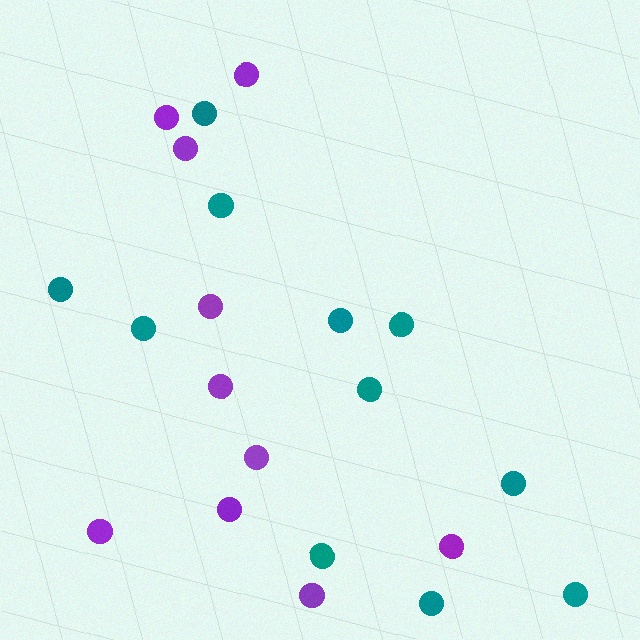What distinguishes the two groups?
There are 2 groups: one group of teal circles (11) and one group of purple circles (10).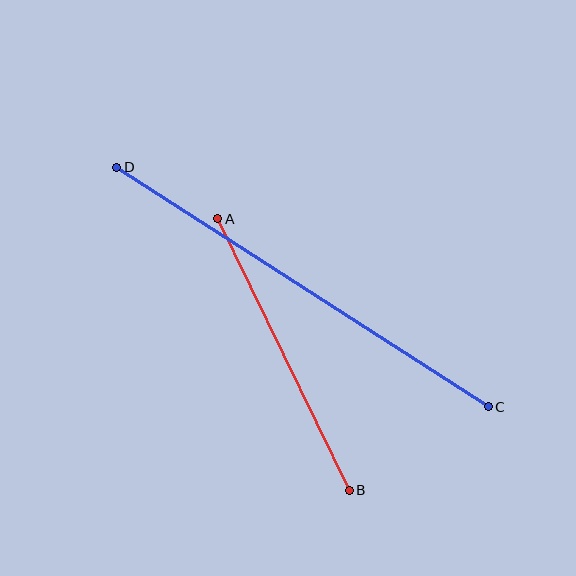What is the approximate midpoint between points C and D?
The midpoint is at approximately (303, 287) pixels.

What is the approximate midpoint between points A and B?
The midpoint is at approximately (284, 355) pixels.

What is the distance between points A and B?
The distance is approximately 302 pixels.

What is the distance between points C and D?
The distance is approximately 442 pixels.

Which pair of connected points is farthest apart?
Points C and D are farthest apart.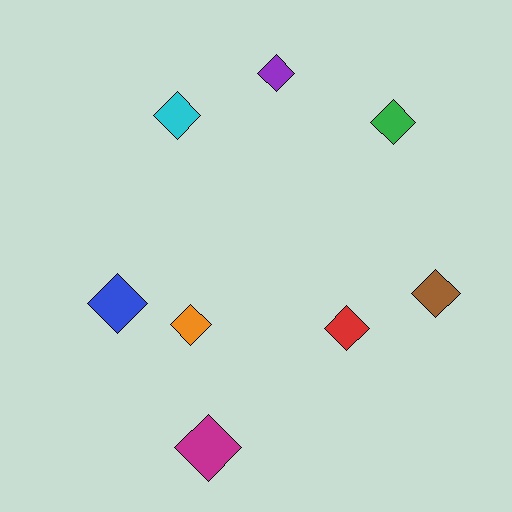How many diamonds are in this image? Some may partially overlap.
There are 8 diamonds.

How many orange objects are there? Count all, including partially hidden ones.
There is 1 orange object.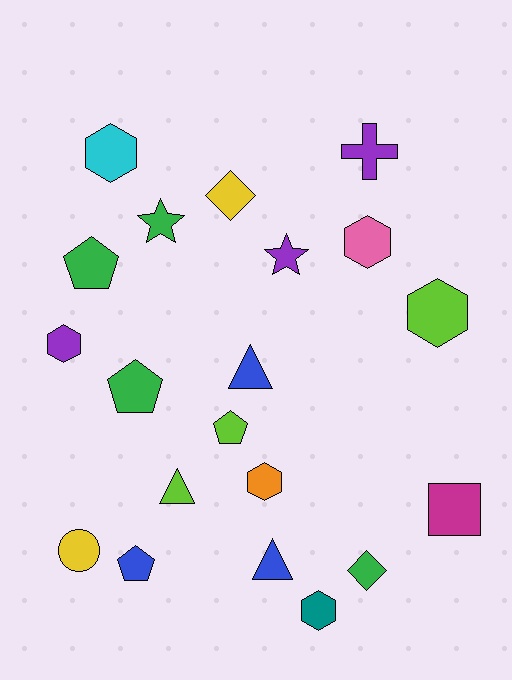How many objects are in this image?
There are 20 objects.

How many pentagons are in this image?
There are 4 pentagons.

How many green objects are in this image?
There are 4 green objects.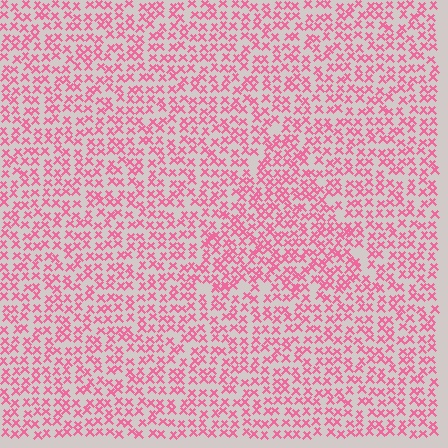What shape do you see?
I see a triangle.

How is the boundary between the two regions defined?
The boundary is defined by a change in element density (approximately 1.4x ratio). All elements are the same color, size, and shape.